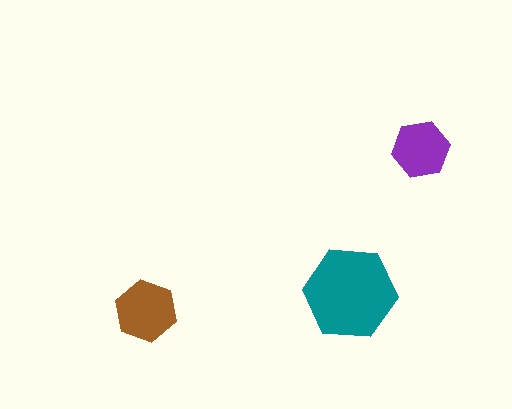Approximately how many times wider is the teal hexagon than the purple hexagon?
About 1.5 times wider.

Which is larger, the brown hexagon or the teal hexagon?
The teal one.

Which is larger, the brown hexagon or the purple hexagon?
The brown one.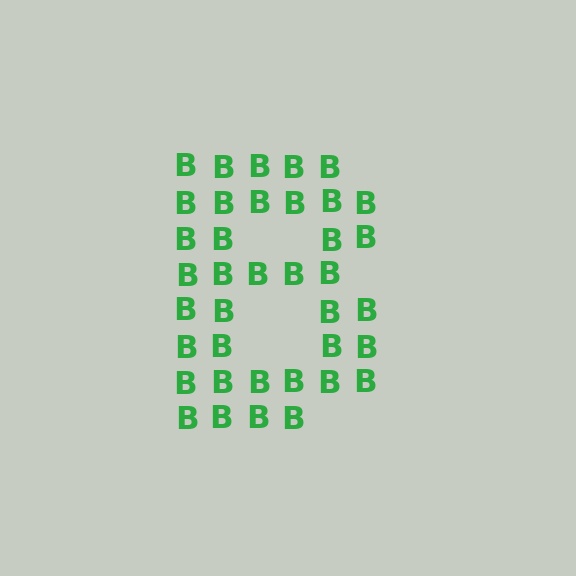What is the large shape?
The large shape is the letter B.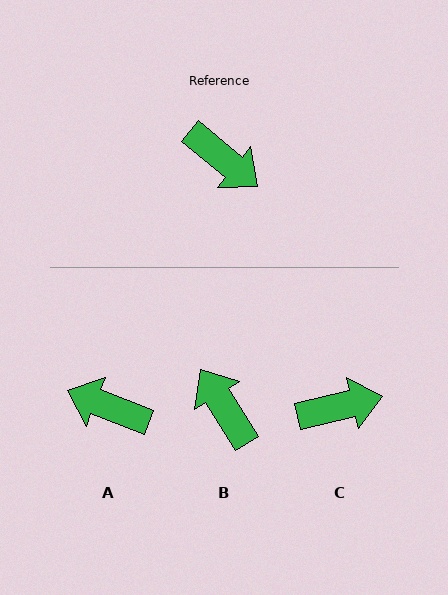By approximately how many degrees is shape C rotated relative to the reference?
Approximately 53 degrees counter-clockwise.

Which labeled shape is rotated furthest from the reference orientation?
A, about 162 degrees away.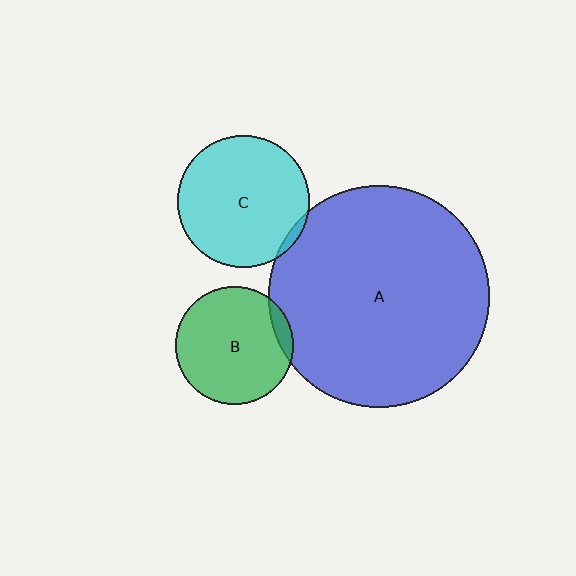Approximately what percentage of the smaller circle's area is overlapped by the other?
Approximately 10%.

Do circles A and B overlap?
Yes.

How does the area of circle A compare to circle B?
Approximately 3.5 times.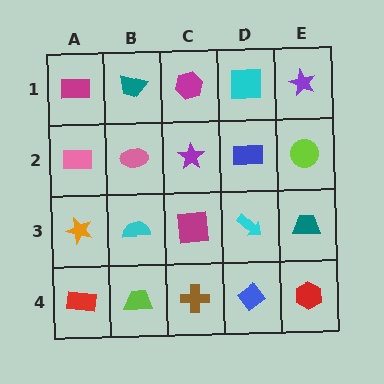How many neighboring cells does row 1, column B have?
3.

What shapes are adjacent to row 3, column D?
A blue rectangle (row 2, column D), a blue diamond (row 4, column D), a magenta square (row 3, column C), a teal trapezoid (row 3, column E).